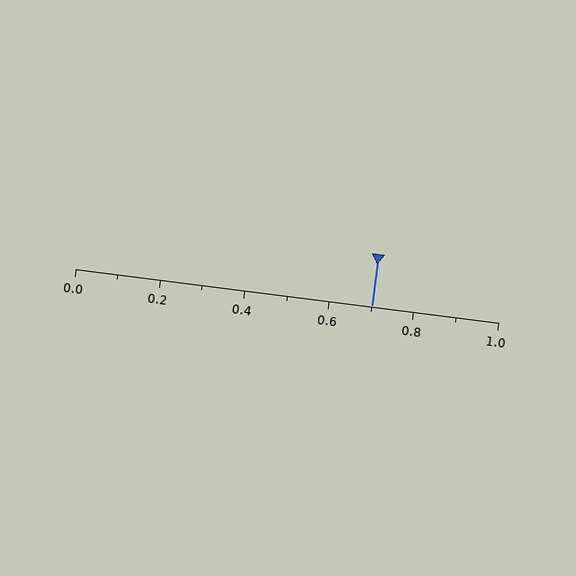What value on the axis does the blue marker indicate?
The marker indicates approximately 0.7.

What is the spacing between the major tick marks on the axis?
The major ticks are spaced 0.2 apart.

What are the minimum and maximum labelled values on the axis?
The axis runs from 0.0 to 1.0.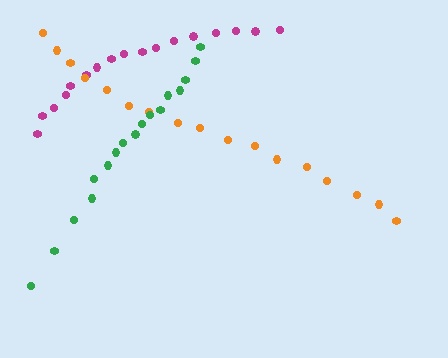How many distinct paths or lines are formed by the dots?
There are 3 distinct paths.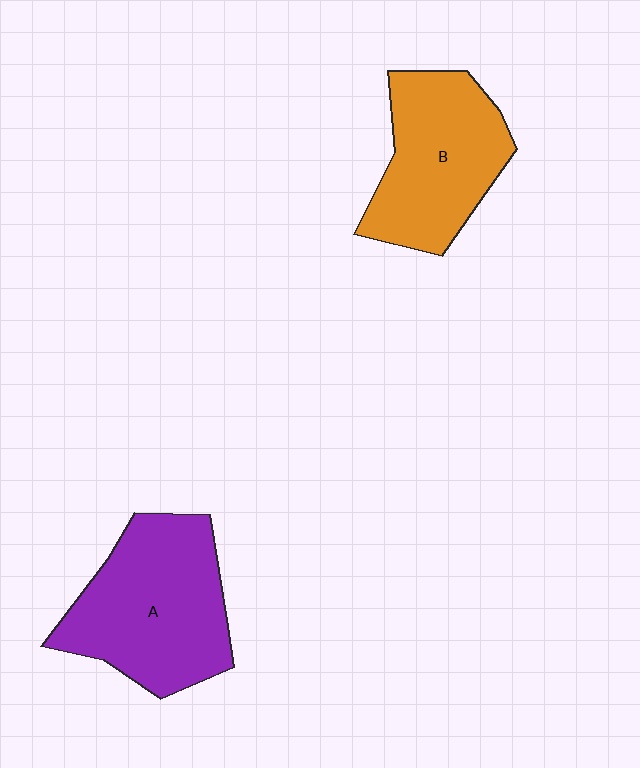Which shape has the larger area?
Shape A (purple).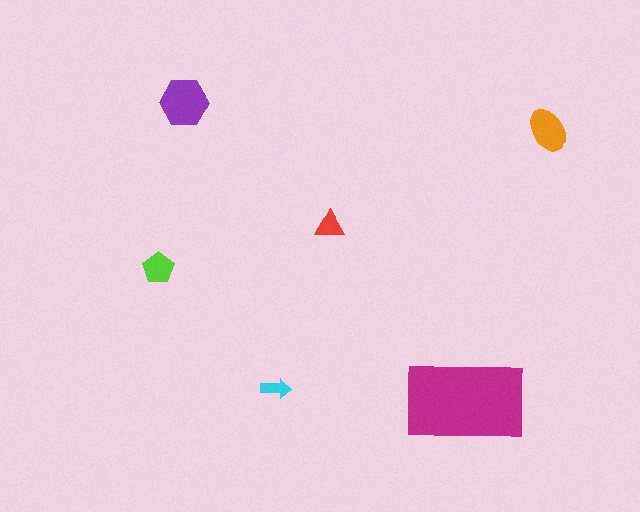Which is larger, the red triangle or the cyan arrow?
The red triangle.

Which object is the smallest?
The cyan arrow.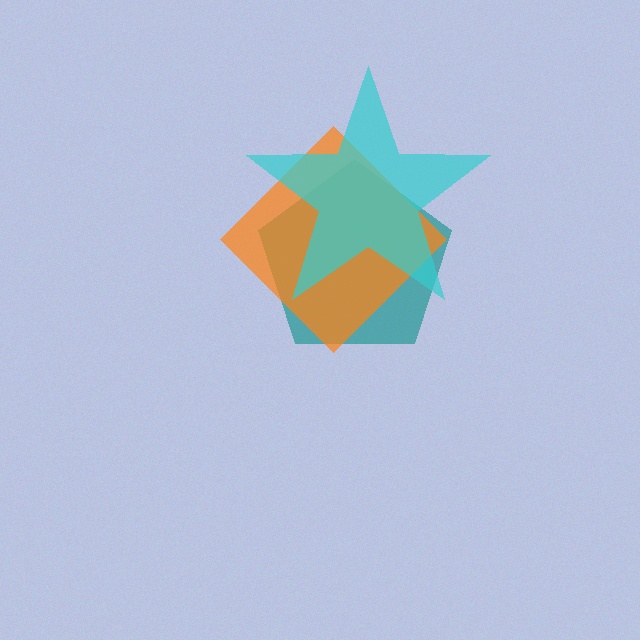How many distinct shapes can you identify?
There are 3 distinct shapes: a teal pentagon, an orange diamond, a cyan star.